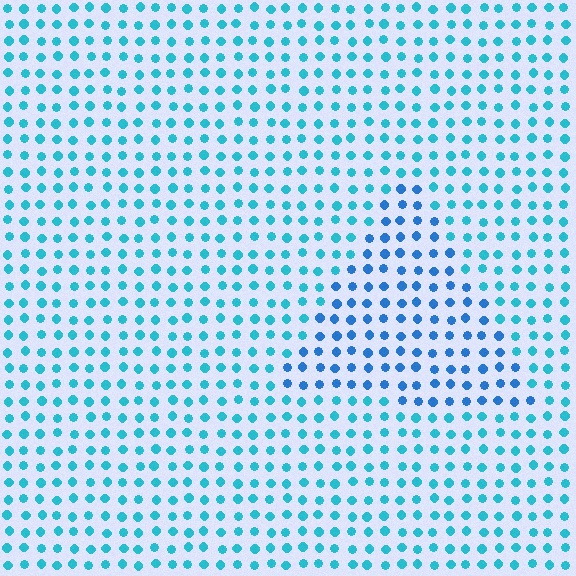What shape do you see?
I see a triangle.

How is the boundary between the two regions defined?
The boundary is defined purely by a slight shift in hue (about 26 degrees). Spacing, size, and orientation are identical on both sides.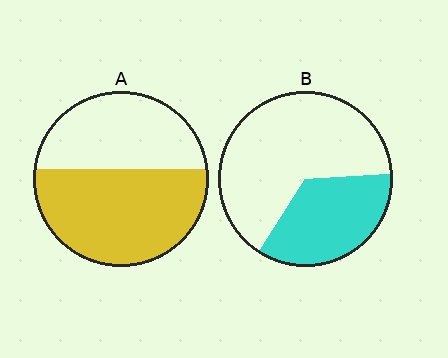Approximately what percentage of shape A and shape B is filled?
A is approximately 55% and B is approximately 35%.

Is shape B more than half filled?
No.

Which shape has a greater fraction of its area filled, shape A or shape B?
Shape A.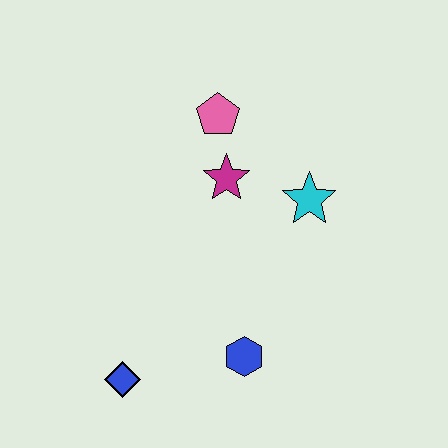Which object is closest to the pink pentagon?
The magenta star is closest to the pink pentagon.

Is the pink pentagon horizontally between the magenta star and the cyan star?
No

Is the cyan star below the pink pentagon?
Yes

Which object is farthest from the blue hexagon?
The pink pentagon is farthest from the blue hexagon.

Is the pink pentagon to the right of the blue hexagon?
No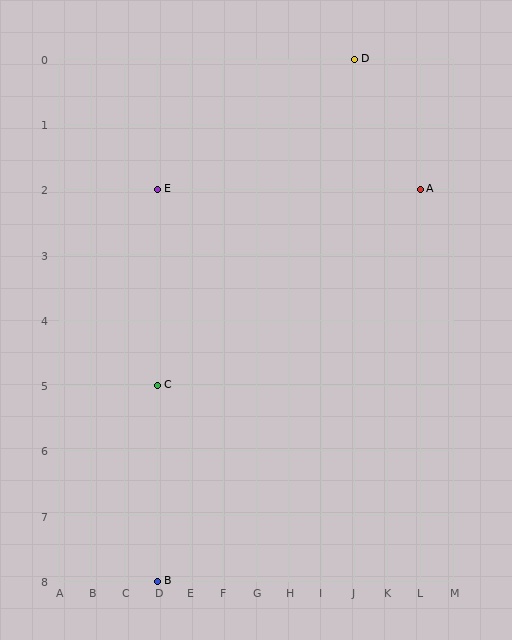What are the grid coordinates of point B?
Point B is at grid coordinates (D, 8).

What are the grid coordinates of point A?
Point A is at grid coordinates (L, 2).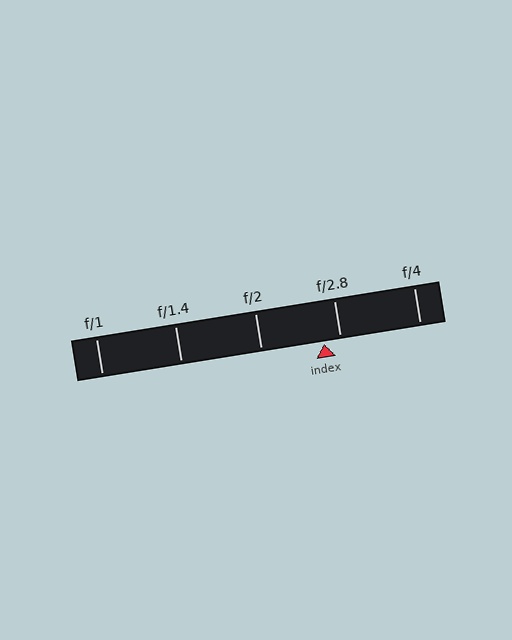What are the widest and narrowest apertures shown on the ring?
The widest aperture shown is f/1 and the narrowest is f/4.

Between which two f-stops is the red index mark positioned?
The index mark is between f/2 and f/2.8.